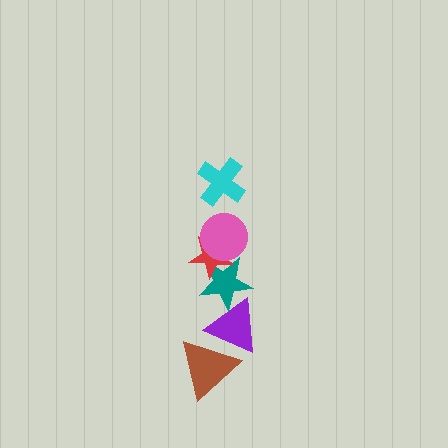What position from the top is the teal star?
The teal star is 4th from the top.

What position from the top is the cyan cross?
The cyan cross is 1st from the top.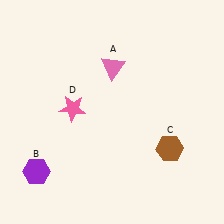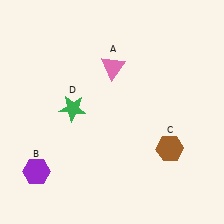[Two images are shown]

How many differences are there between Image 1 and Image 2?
There is 1 difference between the two images.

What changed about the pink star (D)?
In Image 1, D is pink. In Image 2, it changed to green.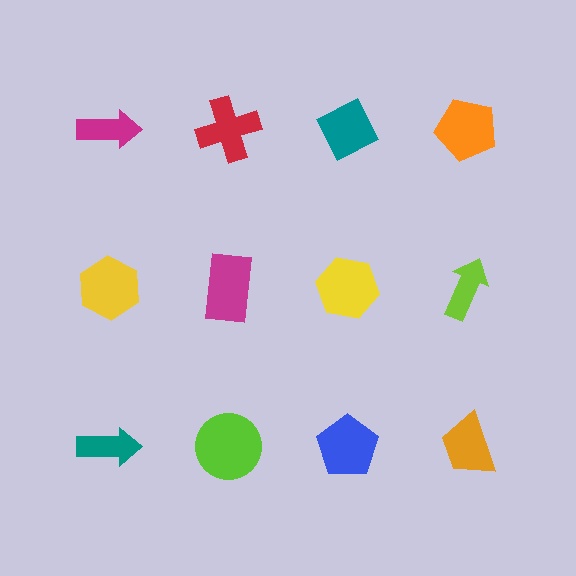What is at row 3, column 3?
A blue pentagon.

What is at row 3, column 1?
A teal arrow.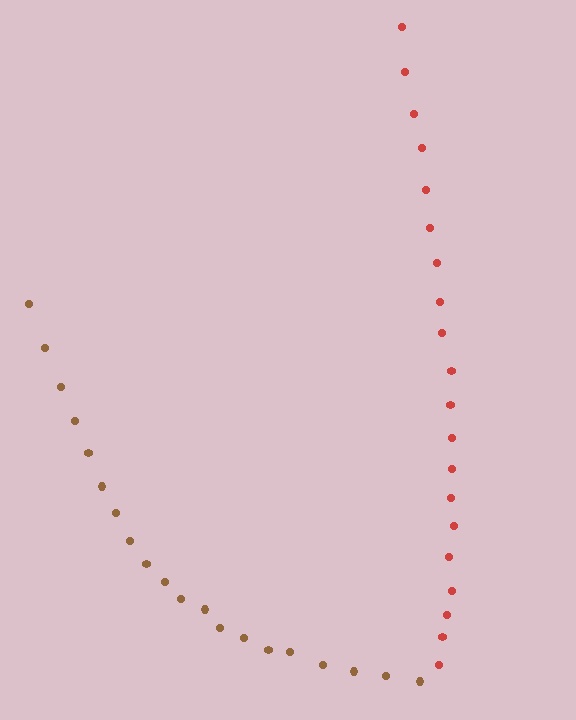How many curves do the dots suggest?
There are 2 distinct paths.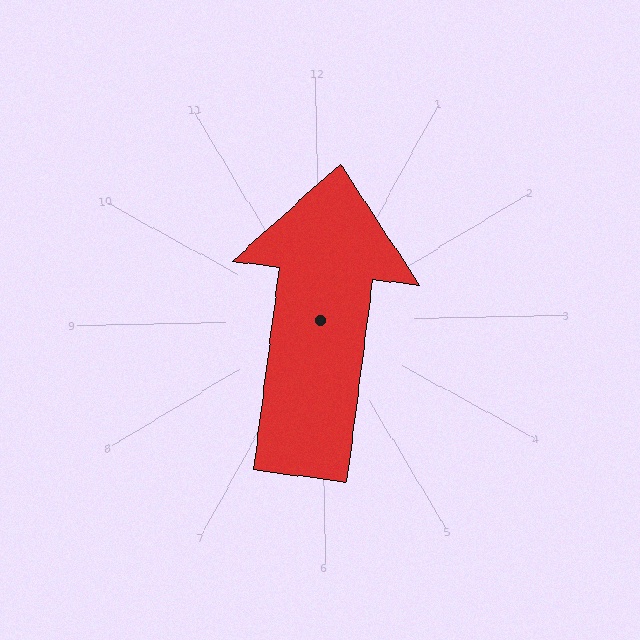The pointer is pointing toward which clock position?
Roughly 12 o'clock.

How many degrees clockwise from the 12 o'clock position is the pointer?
Approximately 8 degrees.